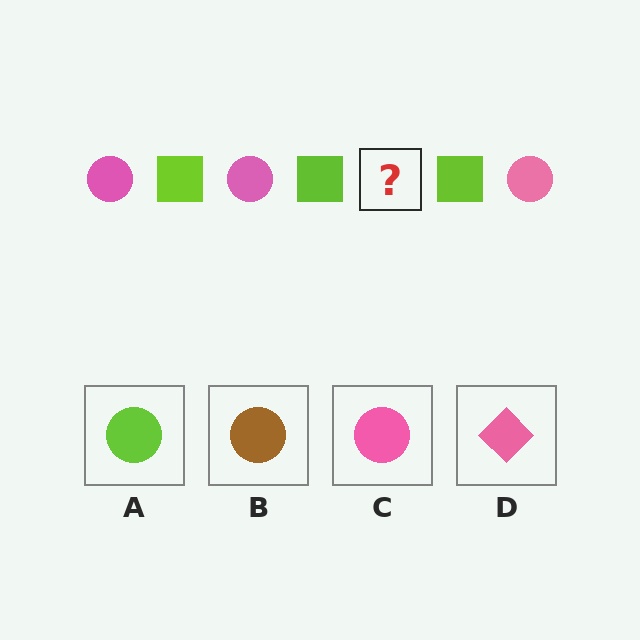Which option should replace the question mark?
Option C.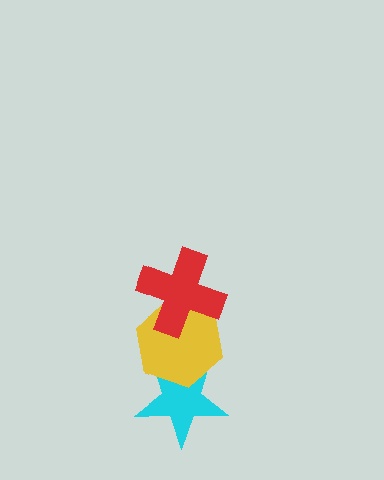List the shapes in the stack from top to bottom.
From top to bottom: the red cross, the yellow hexagon, the cyan star.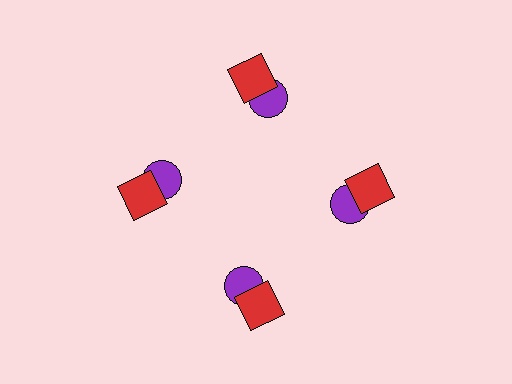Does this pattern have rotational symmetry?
Yes, this pattern has 4-fold rotational symmetry. It looks the same after rotating 90 degrees around the center.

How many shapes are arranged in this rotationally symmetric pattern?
There are 8 shapes, arranged in 4 groups of 2.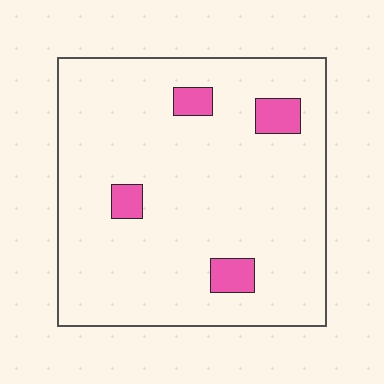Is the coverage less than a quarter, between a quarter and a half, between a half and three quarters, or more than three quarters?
Less than a quarter.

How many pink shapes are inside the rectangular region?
4.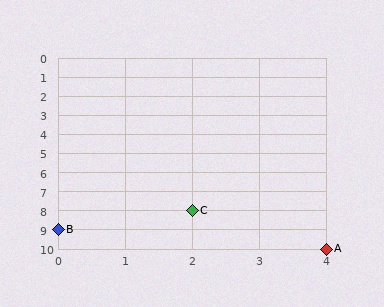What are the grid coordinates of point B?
Point B is at grid coordinates (0, 9).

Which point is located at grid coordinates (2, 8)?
Point C is at (2, 8).